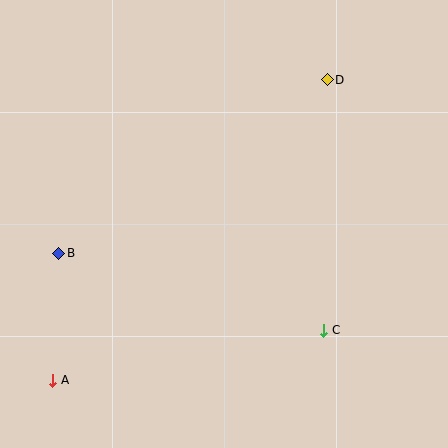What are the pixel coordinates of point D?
Point D is at (327, 80).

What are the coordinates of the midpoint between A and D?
The midpoint between A and D is at (190, 230).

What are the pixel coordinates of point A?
Point A is at (53, 380).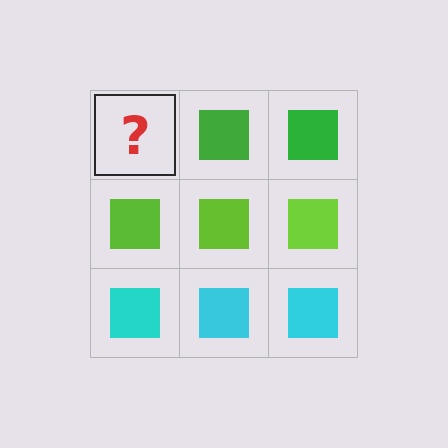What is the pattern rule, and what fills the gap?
The rule is that each row has a consistent color. The gap should be filled with a green square.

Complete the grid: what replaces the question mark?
The question mark should be replaced with a green square.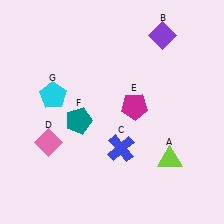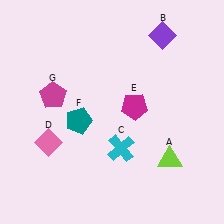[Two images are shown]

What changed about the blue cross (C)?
In Image 1, C is blue. In Image 2, it changed to cyan.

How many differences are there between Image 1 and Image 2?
There are 2 differences between the two images.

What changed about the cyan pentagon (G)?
In Image 1, G is cyan. In Image 2, it changed to magenta.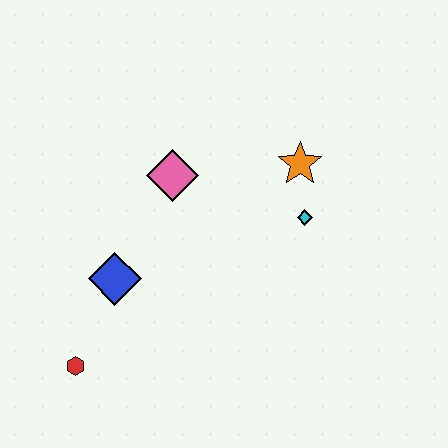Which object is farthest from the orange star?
The red hexagon is farthest from the orange star.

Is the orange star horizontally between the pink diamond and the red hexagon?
No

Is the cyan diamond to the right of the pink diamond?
Yes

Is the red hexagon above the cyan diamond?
No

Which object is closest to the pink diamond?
The blue diamond is closest to the pink diamond.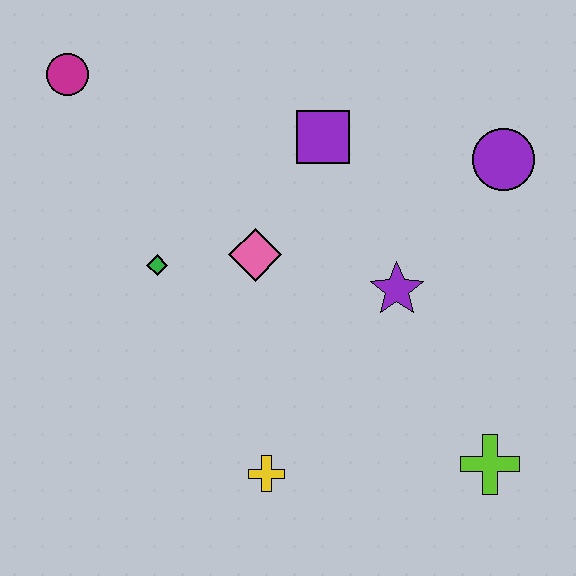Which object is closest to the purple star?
The pink diamond is closest to the purple star.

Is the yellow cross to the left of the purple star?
Yes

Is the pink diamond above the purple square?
No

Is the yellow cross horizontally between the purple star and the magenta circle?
Yes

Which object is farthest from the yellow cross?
The magenta circle is farthest from the yellow cross.